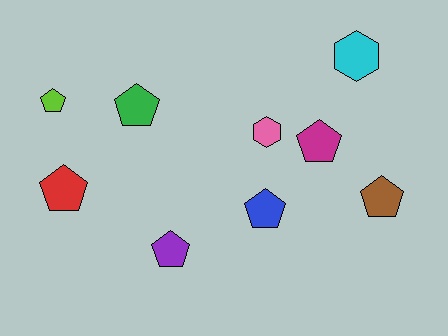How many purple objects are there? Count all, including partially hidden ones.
There is 1 purple object.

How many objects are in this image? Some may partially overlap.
There are 9 objects.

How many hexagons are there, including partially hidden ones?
There are 2 hexagons.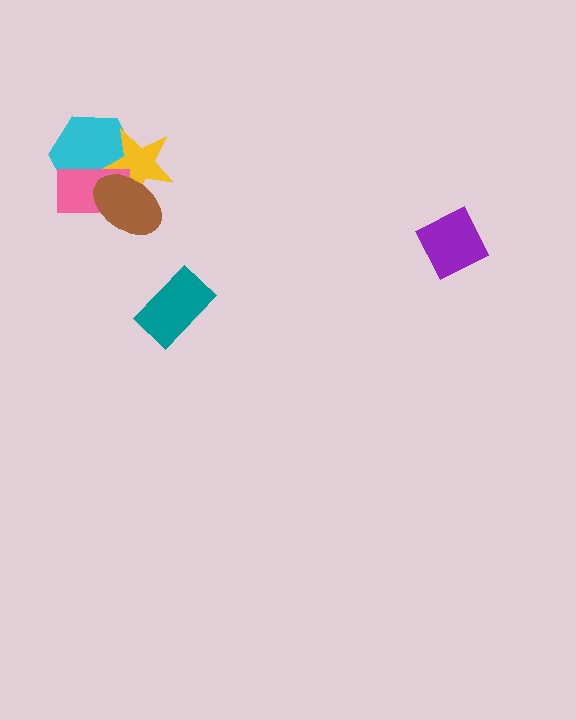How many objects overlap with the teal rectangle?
0 objects overlap with the teal rectangle.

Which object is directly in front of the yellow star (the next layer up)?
The pink rectangle is directly in front of the yellow star.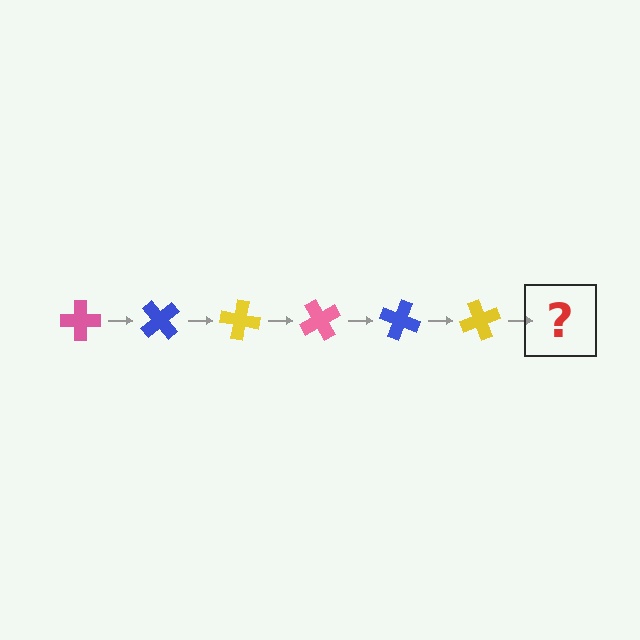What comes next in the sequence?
The next element should be a pink cross, rotated 300 degrees from the start.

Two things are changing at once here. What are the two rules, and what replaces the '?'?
The two rules are that it rotates 50 degrees each step and the color cycles through pink, blue, and yellow. The '?' should be a pink cross, rotated 300 degrees from the start.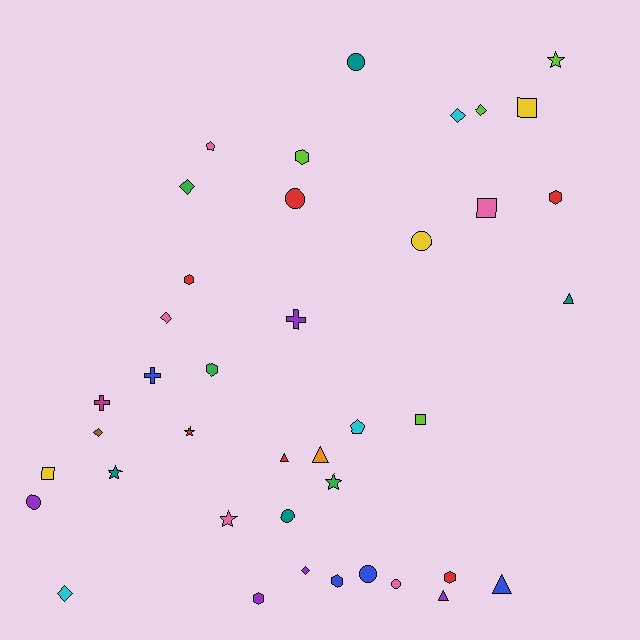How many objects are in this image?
There are 40 objects.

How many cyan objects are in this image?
There are 3 cyan objects.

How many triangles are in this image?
There are 5 triangles.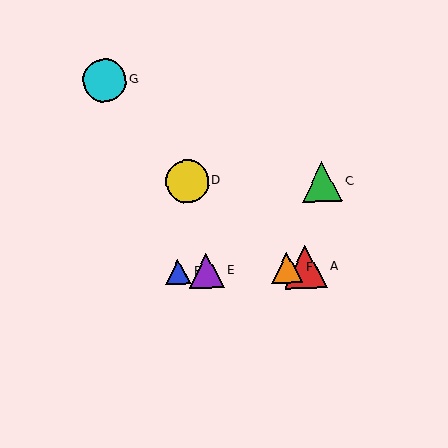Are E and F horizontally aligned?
Yes, both are at y≈271.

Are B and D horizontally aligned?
No, B is at y≈272 and D is at y≈181.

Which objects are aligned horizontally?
Objects A, B, E, F are aligned horizontally.